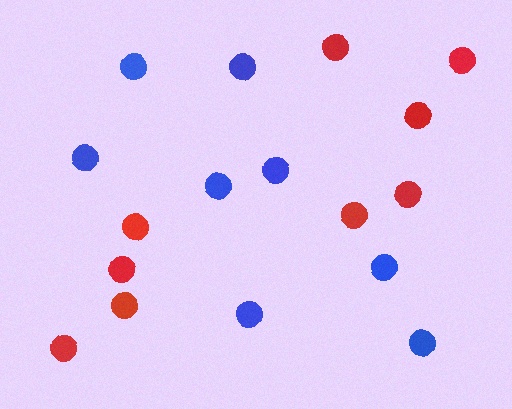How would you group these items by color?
There are 2 groups: one group of blue circles (8) and one group of red circles (9).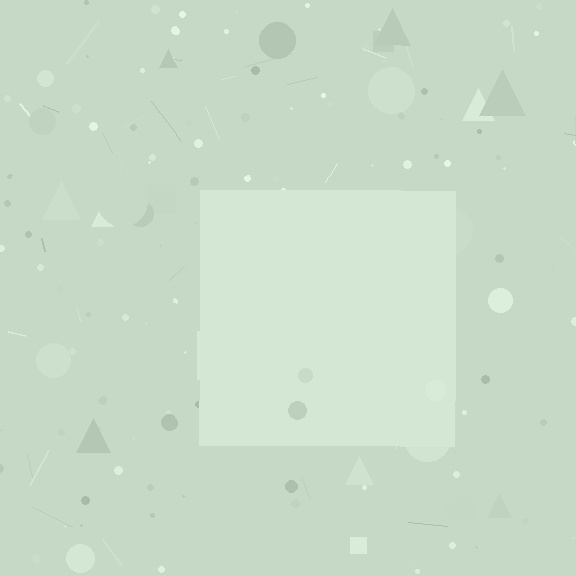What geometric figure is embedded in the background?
A square is embedded in the background.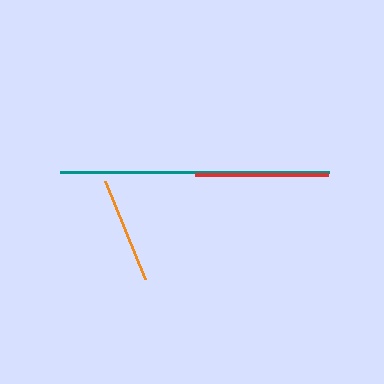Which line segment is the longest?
The teal line is the longest at approximately 269 pixels.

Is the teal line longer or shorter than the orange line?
The teal line is longer than the orange line.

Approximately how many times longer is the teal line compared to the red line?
The teal line is approximately 2.0 times the length of the red line.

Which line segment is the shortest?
The orange line is the shortest at approximately 106 pixels.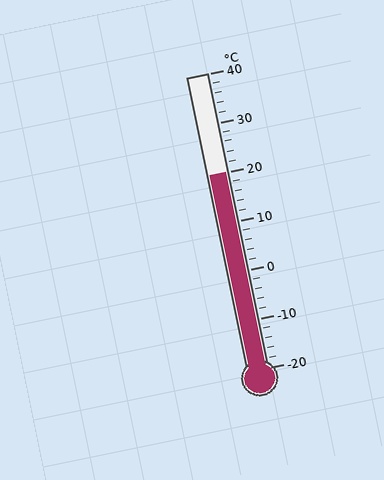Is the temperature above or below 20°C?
The temperature is at 20°C.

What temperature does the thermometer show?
The thermometer shows approximately 20°C.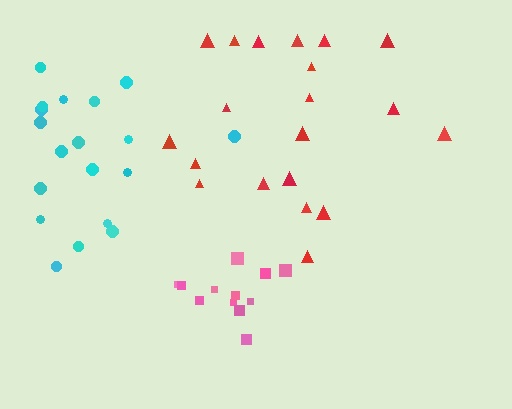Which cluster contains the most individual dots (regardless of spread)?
Red (20).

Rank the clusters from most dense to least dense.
pink, cyan, red.